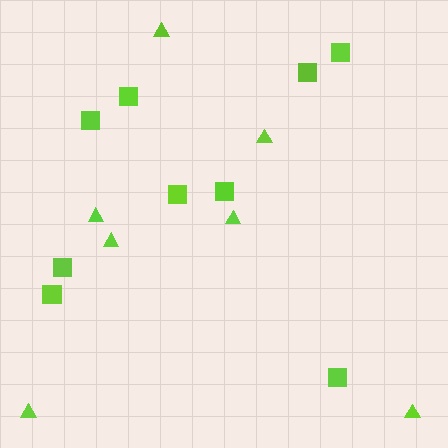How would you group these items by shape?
There are 2 groups: one group of squares (9) and one group of triangles (7).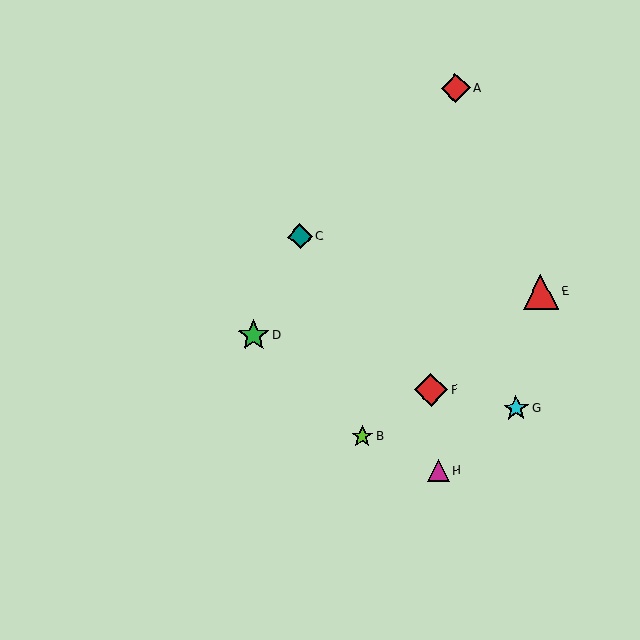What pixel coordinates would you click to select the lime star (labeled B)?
Click at (362, 437) to select the lime star B.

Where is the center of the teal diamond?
The center of the teal diamond is at (300, 236).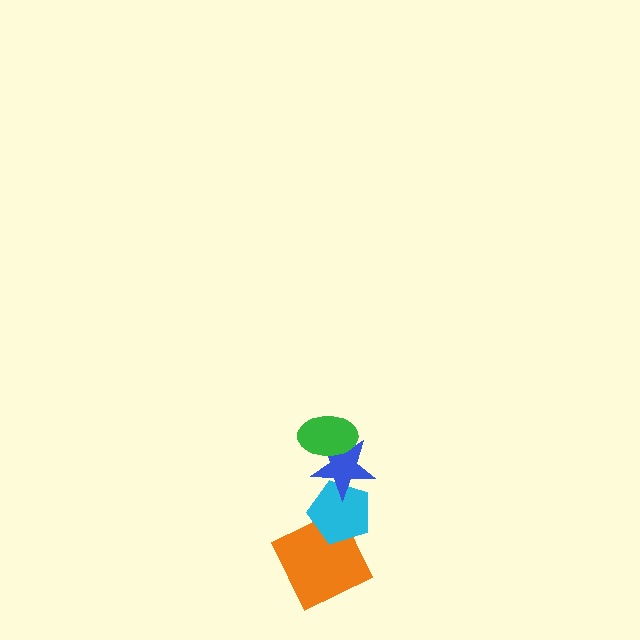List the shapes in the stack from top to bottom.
From top to bottom: the green ellipse, the blue star, the cyan pentagon, the orange square.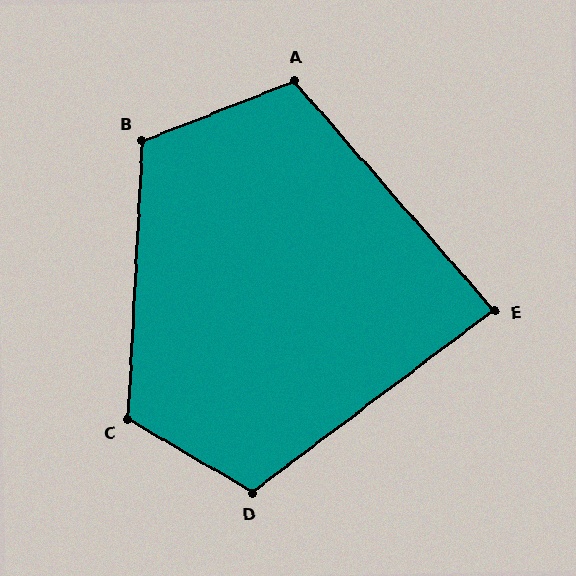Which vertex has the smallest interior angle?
E, at approximately 86 degrees.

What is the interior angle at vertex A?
Approximately 109 degrees (obtuse).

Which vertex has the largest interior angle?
C, at approximately 117 degrees.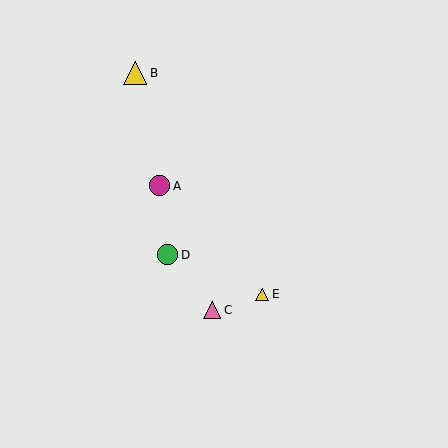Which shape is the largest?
The yellow triangle (labeled B) is the largest.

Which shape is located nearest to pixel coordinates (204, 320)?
The pink triangle (labeled C) at (212, 310) is nearest to that location.